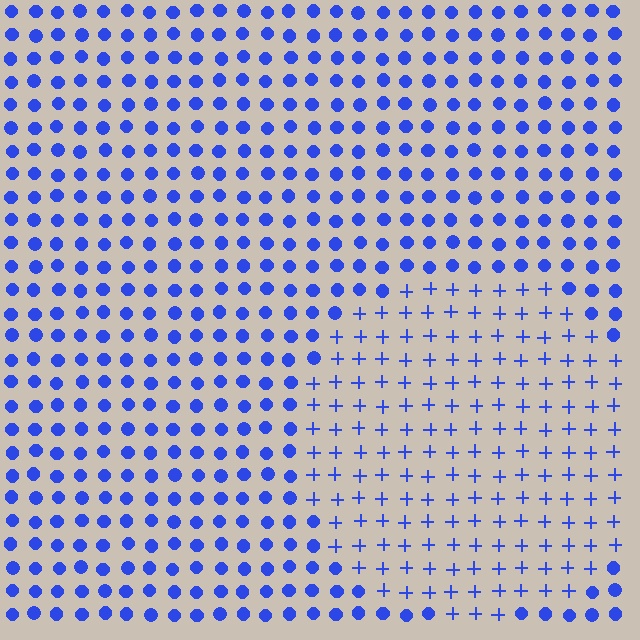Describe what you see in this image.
The image is filled with small blue elements arranged in a uniform grid. A circle-shaped region contains plus signs, while the surrounding area contains circles. The boundary is defined purely by the change in element shape.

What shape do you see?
I see a circle.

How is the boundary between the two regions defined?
The boundary is defined by a change in element shape: plus signs inside vs. circles outside. All elements share the same color and spacing.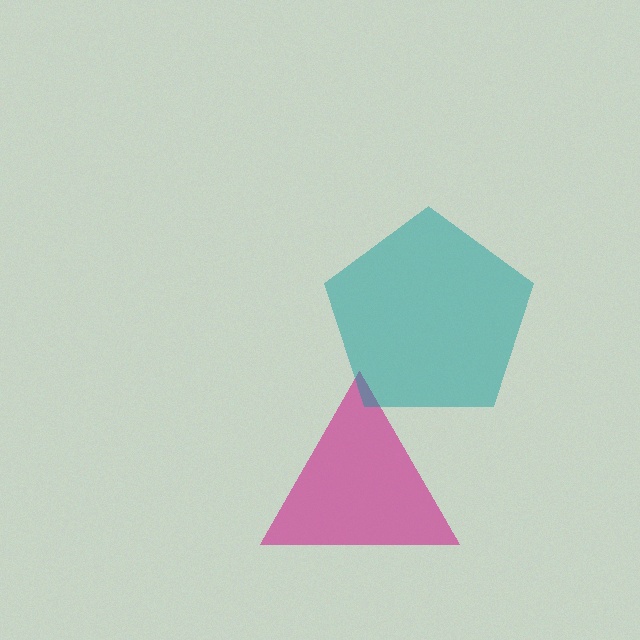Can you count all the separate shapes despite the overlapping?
Yes, there are 2 separate shapes.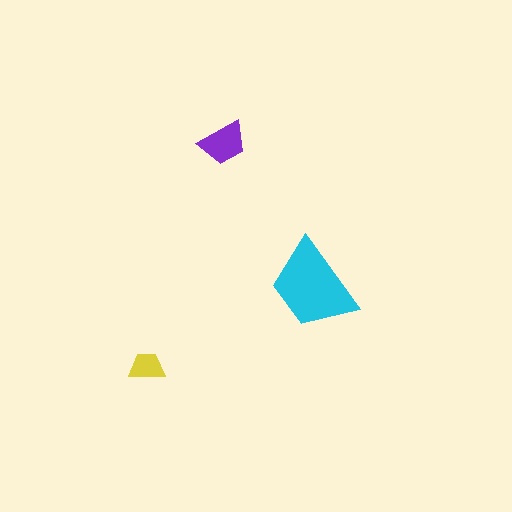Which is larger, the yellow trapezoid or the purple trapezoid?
The purple one.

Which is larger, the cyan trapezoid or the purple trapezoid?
The cyan one.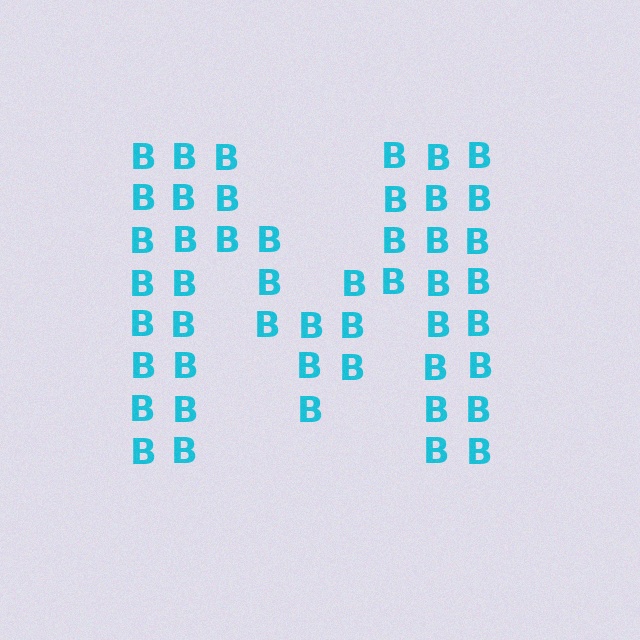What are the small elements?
The small elements are letter B's.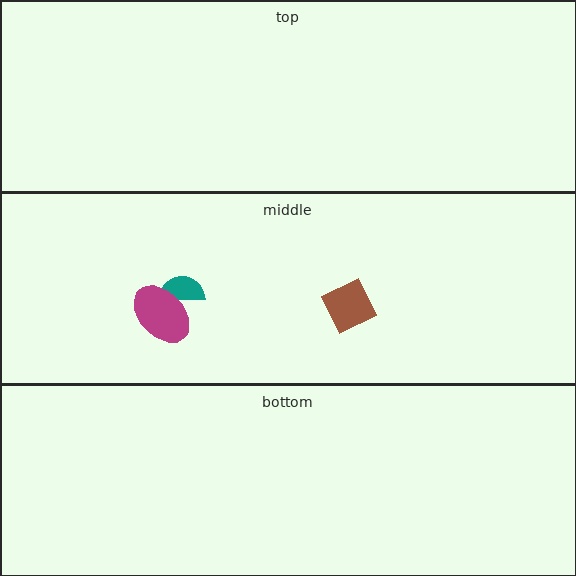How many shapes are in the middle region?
3.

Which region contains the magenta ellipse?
The middle region.